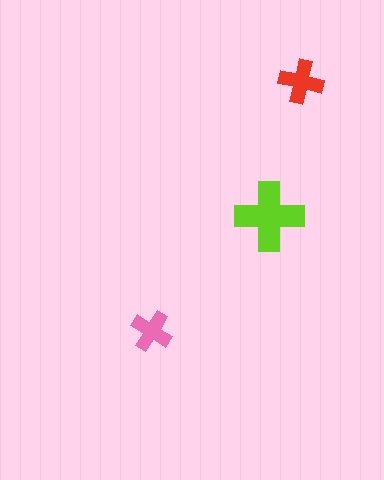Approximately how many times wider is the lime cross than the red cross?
About 1.5 times wider.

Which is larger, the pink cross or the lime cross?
The lime one.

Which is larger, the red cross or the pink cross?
The red one.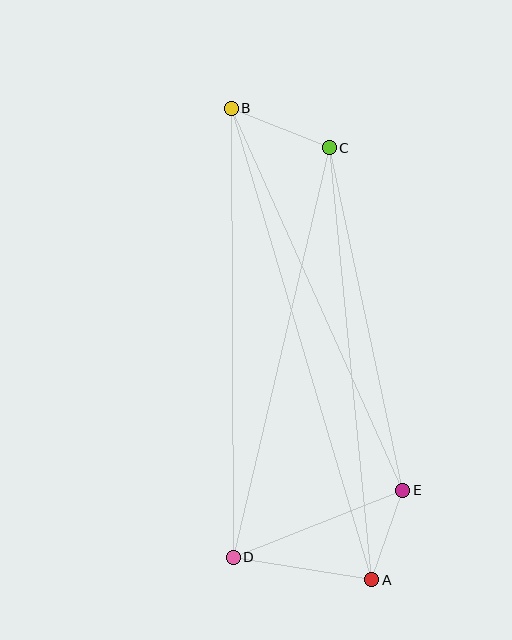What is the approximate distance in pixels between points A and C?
The distance between A and C is approximately 434 pixels.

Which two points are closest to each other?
Points A and E are closest to each other.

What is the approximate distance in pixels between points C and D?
The distance between C and D is approximately 421 pixels.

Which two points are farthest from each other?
Points A and B are farthest from each other.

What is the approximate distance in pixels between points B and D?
The distance between B and D is approximately 449 pixels.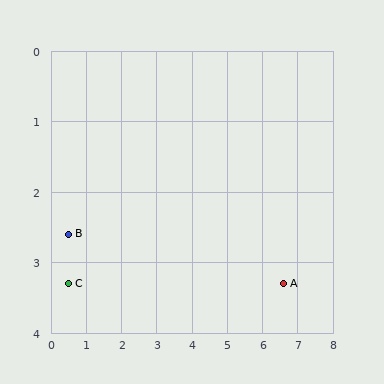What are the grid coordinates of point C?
Point C is at approximately (0.5, 3.3).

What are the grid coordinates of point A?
Point A is at approximately (6.6, 3.3).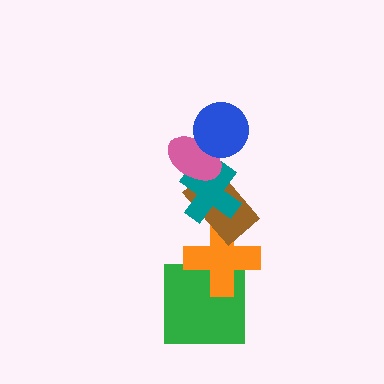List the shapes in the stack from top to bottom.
From top to bottom: the blue circle, the pink ellipse, the teal cross, the brown rectangle, the orange cross, the green square.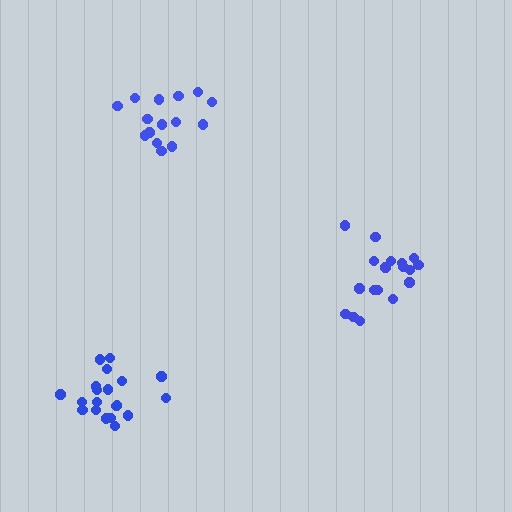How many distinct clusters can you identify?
There are 3 distinct clusters.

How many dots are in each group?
Group 1: 18 dots, Group 2: 15 dots, Group 3: 20 dots (53 total).